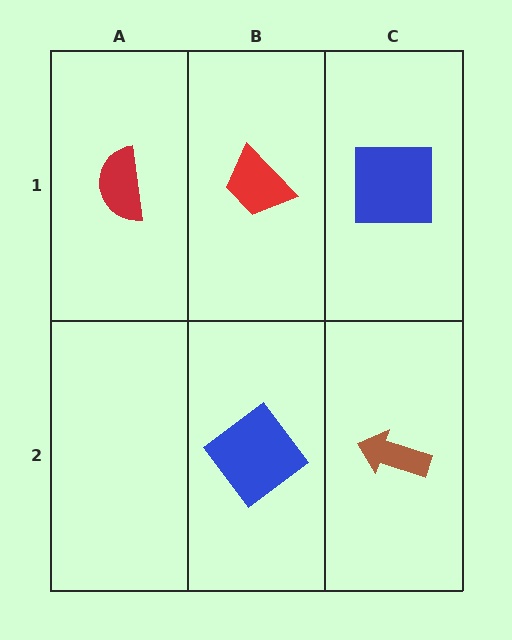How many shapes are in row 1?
3 shapes.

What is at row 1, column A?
A red semicircle.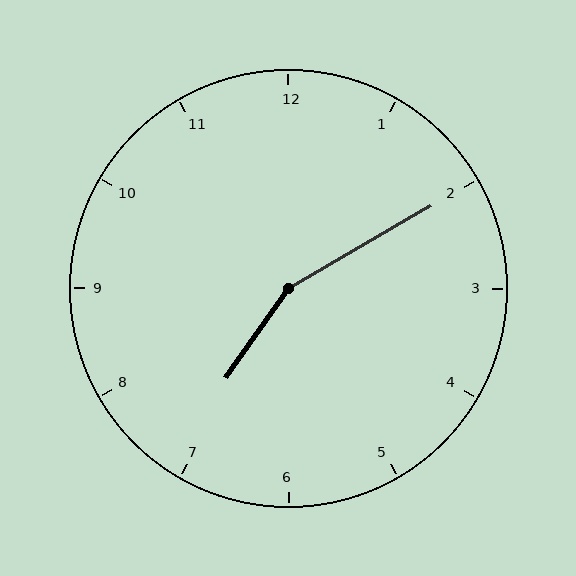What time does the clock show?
7:10.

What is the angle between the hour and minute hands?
Approximately 155 degrees.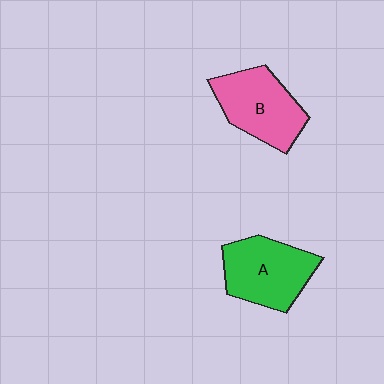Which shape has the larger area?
Shape A (green).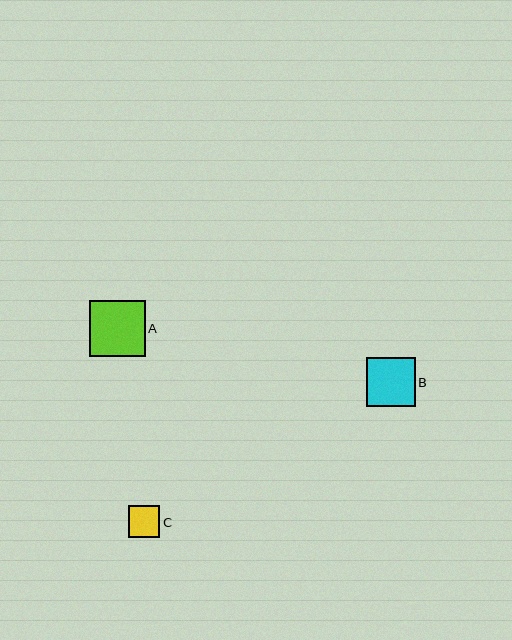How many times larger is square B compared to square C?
Square B is approximately 1.6 times the size of square C.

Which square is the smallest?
Square C is the smallest with a size of approximately 32 pixels.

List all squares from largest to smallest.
From largest to smallest: A, B, C.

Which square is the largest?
Square A is the largest with a size of approximately 56 pixels.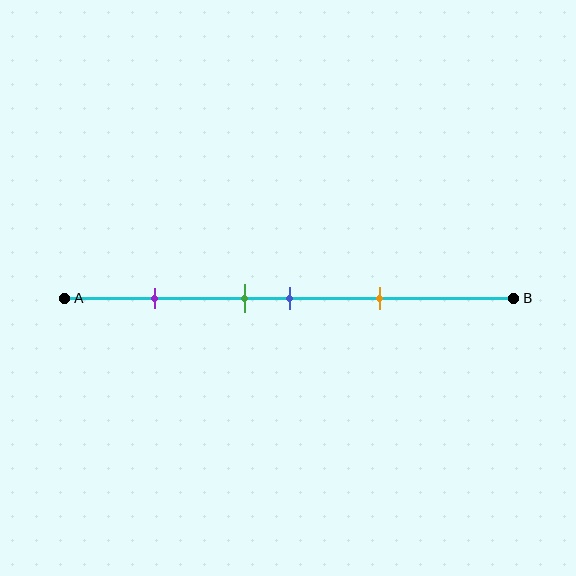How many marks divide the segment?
There are 4 marks dividing the segment.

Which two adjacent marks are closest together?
The green and blue marks are the closest adjacent pair.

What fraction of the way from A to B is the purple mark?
The purple mark is approximately 20% (0.2) of the way from A to B.